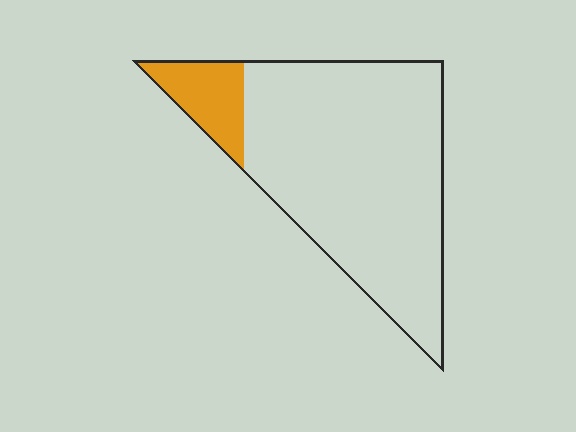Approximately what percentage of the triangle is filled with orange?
Approximately 15%.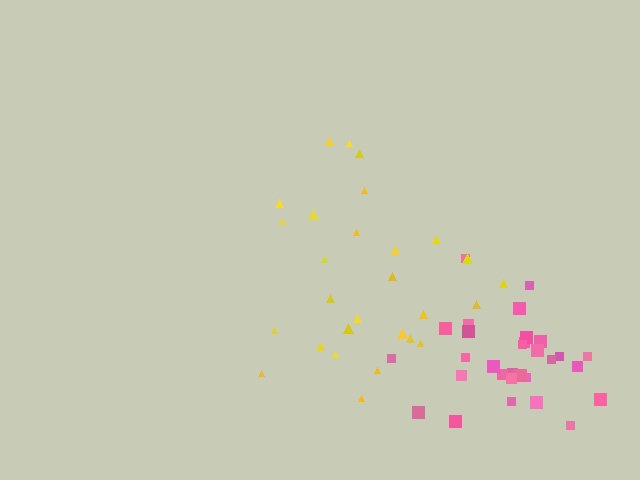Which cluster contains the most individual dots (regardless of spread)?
Pink (30).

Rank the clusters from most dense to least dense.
pink, yellow.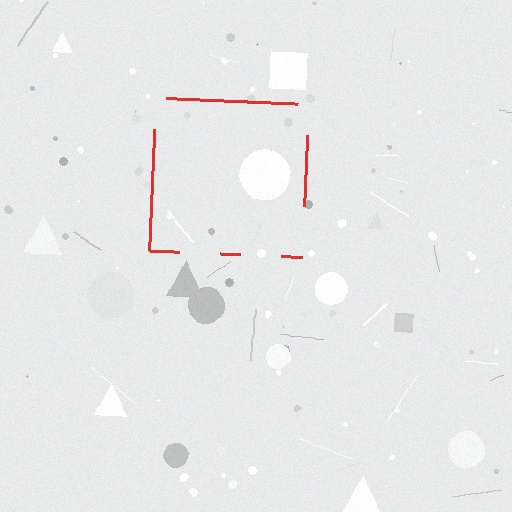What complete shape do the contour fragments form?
The contour fragments form a square.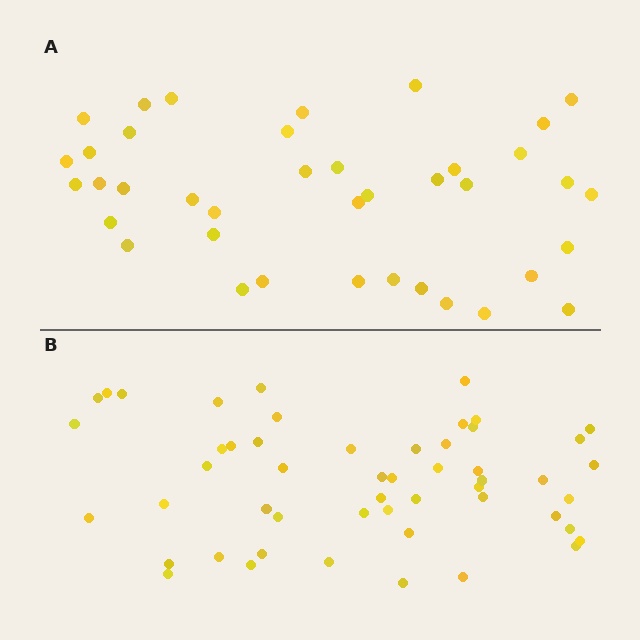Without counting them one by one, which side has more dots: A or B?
Region B (the bottom region) has more dots.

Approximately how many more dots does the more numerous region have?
Region B has approximately 15 more dots than region A.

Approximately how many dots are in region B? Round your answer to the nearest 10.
About 50 dots. (The exact count is 52, which rounds to 50.)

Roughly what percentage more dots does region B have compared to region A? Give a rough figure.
About 35% more.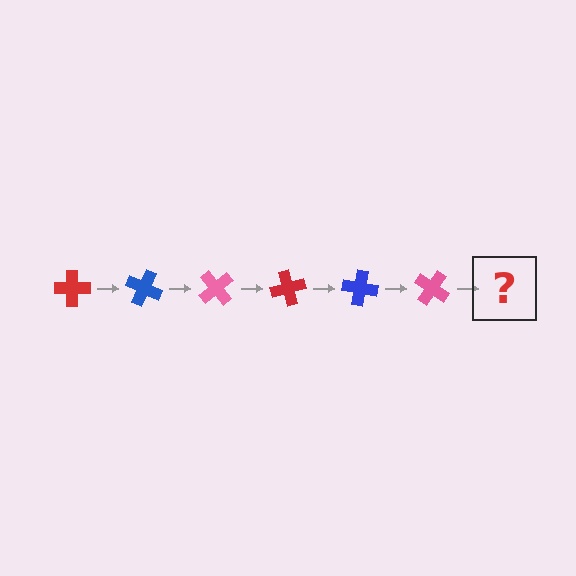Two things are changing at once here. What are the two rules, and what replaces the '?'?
The two rules are that it rotates 25 degrees each step and the color cycles through red, blue, and pink. The '?' should be a red cross, rotated 150 degrees from the start.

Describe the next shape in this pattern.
It should be a red cross, rotated 150 degrees from the start.